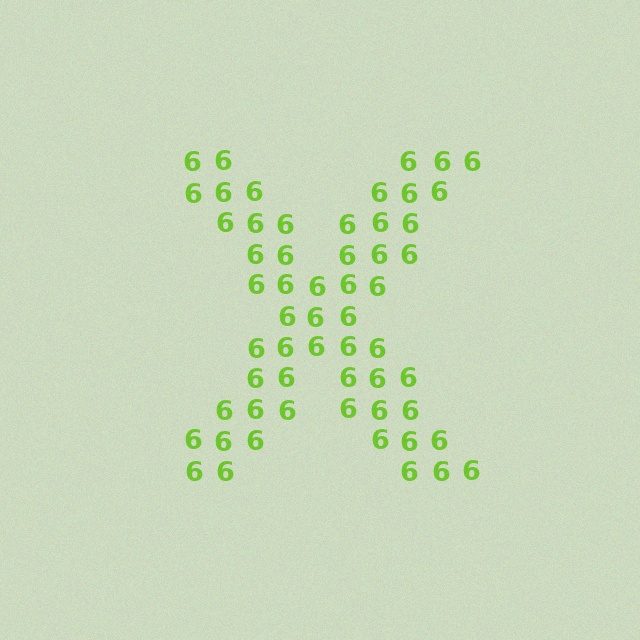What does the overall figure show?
The overall figure shows the letter X.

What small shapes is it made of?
It is made of small digit 6's.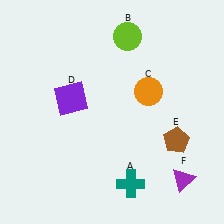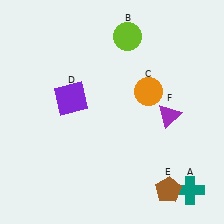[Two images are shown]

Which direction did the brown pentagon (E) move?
The brown pentagon (E) moved down.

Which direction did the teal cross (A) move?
The teal cross (A) moved right.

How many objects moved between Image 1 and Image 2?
3 objects moved between the two images.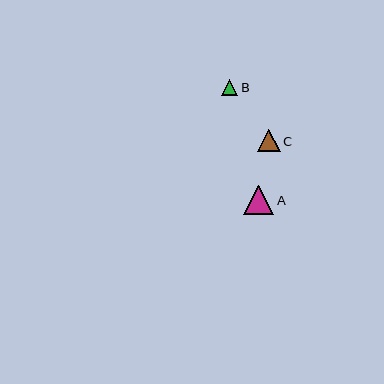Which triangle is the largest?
Triangle A is the largest with a size of approximately 30 pixels.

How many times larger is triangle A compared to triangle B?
Triangle A is approximately 1.8 times the size of triangle B.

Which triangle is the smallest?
Triangle B is the smallest with a size of approximately 16 pixels.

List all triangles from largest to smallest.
From largest to smallest: A, C, B.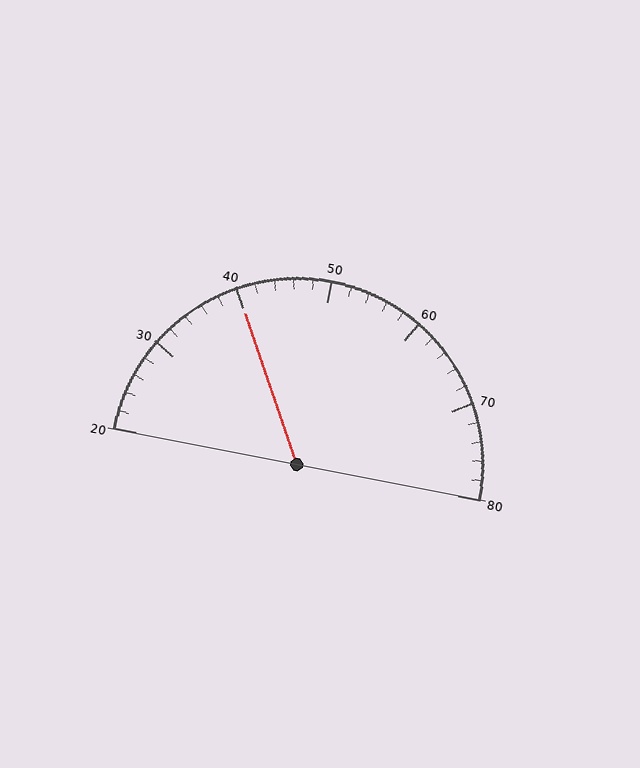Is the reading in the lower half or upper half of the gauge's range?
The reading is in the lower half of the range (20 to 80).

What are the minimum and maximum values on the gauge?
The gauge ranges from 20 to 80.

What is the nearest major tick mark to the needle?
The nearest major tick mark is 40.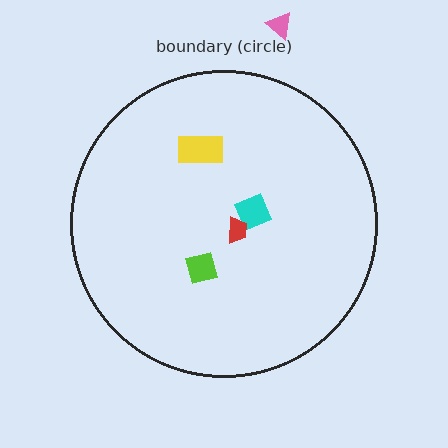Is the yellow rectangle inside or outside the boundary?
Inside.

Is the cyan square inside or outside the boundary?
Inside.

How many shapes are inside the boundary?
4 inside, 1 outside.